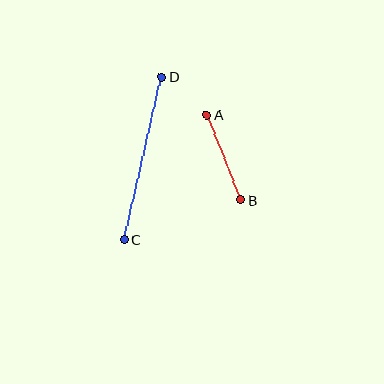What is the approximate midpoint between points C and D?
The midpoint is at approximately (143, 158) pixels.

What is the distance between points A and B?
The distance is approximately 91 pixels.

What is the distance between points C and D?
The distance is approximately 167 pixels.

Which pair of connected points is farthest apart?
Points C and D are farthest apart.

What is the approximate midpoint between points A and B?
The midpoint is at approximately (224, 157) pixels.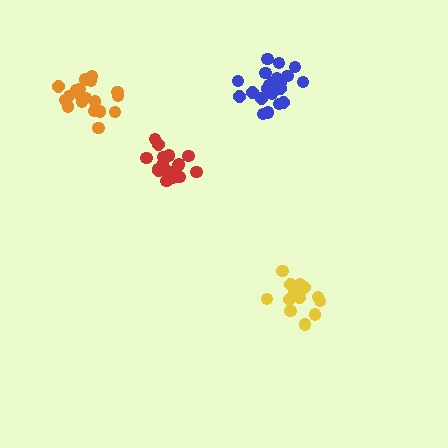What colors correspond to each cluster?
The clusters are colored: blue, yellow, red, orange.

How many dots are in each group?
Group 1: 21 dots, Group 2: 15 dots, Group 3: 19 dots, Group 4: 19 dots (74 total).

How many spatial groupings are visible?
There are 4 spatial groupings.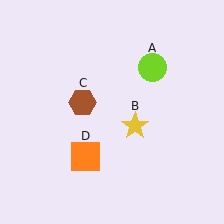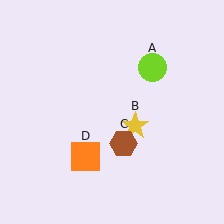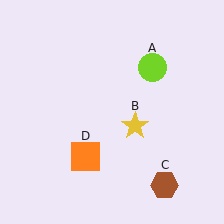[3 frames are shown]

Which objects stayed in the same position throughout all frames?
Lime circle (object A) and yellow star (object B) and orange square (object D) remained stationary.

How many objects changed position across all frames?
1 object changed position: brown hexagon (object C).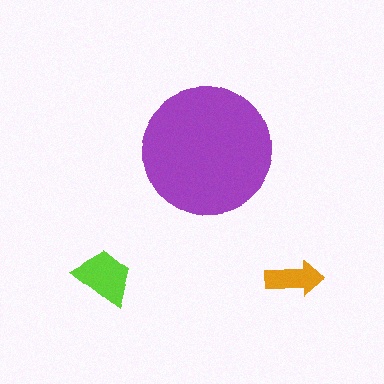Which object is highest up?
The purple circle is topmost.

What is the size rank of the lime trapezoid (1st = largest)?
2nd.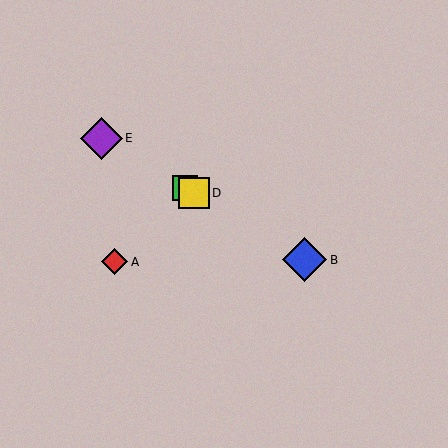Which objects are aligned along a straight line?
Objects B, C, D, E are aligned along a straight line.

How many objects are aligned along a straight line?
4 objects (B, C, D, E) are aligned along a straight line.